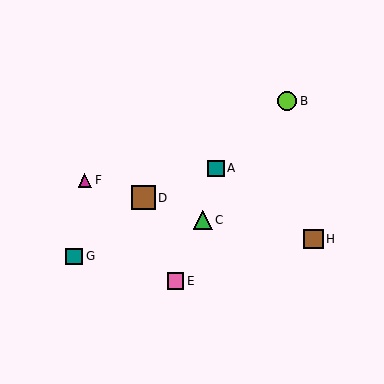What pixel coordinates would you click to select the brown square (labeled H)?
Click at (313, 239) to select the brown square H.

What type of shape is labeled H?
Shape H is a brown square.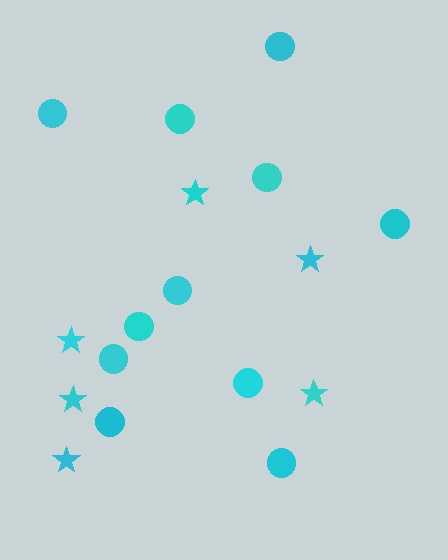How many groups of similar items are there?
There are 2 groups: one group of circles (11) and one group of stars (6).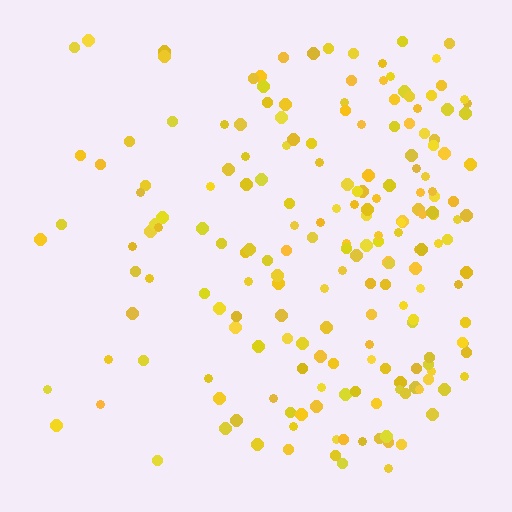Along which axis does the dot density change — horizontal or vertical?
Horizontal.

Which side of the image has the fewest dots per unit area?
The left.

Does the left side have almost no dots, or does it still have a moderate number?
Still a moderate number, just noticeably fewer than the right.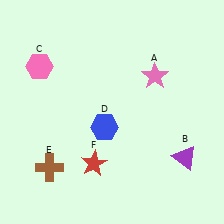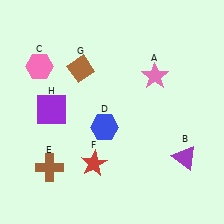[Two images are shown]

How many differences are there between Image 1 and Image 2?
There are 2 differences between the two images.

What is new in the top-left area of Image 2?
A purple square (H) was added in the top-left area of Image 2.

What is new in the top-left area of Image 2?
A brown diamond (G) was added in the top-left area of Image 2.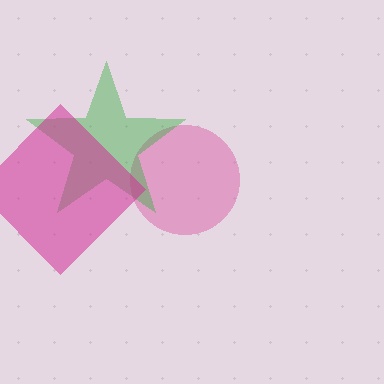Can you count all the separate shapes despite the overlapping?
Yes, there are 3 separate shapes.